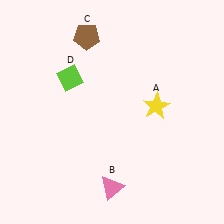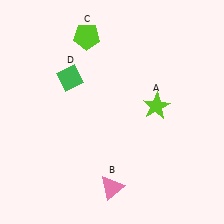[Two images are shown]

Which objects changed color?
A changed from yellow to lime. C changed from brown to lime. D changed from lime to green.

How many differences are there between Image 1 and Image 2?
There are 3 differences between the two images.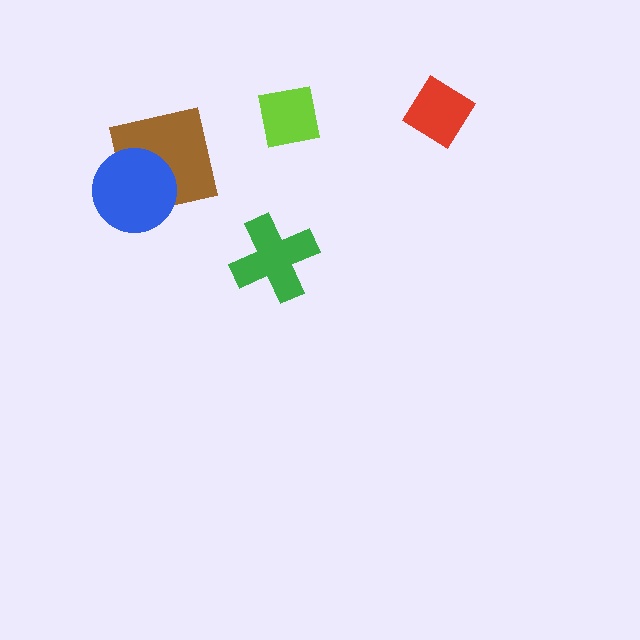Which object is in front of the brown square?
The blue circle is in front of the brown square.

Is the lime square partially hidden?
No, no other shape covers it.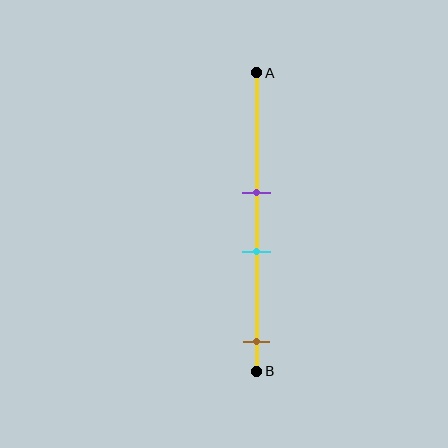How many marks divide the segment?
There are 3 marks dividing the segment.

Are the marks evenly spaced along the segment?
No, the marks are not evenly spaced.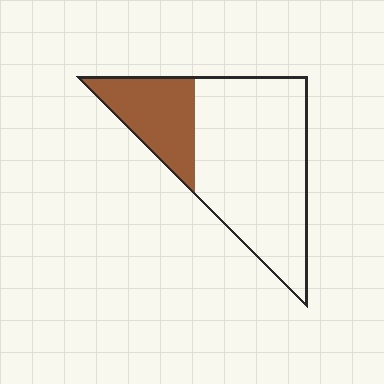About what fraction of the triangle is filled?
About one quarter (1/4).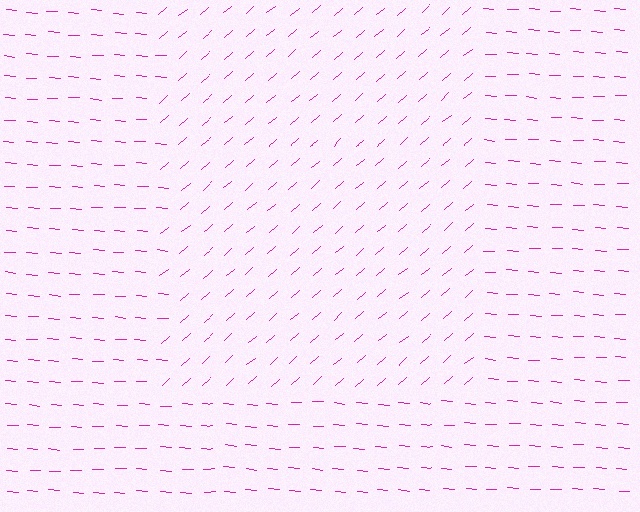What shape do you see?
I see a rectangle.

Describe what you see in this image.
The image is filled with small magenta line segments. A rectangle region in the image has lines oriented differently from the surrounding lines, creating a visible texture boundary.